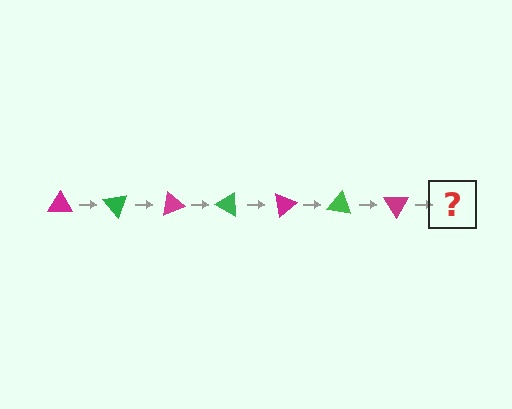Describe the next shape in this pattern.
It should be a green triangle, rotated 350 degrees from the start.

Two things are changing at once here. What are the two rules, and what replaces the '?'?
The two rules are that it rotates 50 degrees each step and the color cycles through magenta and green. The '?' should be a green triangle, rotated 350 degrees from the start.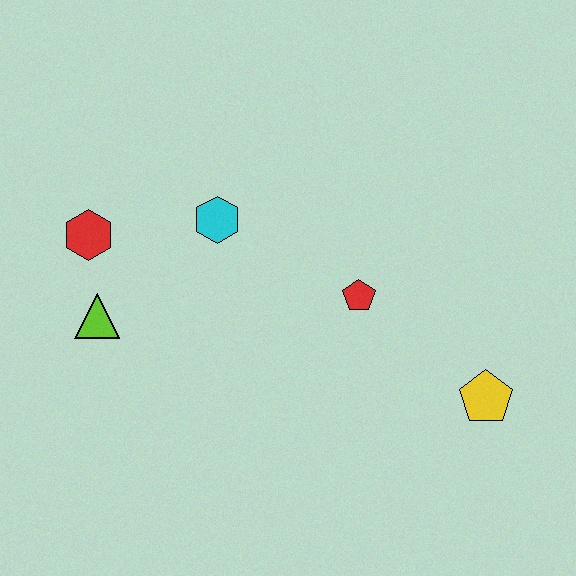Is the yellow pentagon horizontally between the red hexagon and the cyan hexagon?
No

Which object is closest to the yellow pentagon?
The red pentagon is closest to the yellow pentagon.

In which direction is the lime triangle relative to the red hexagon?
The lime triangle is below the red hexagon.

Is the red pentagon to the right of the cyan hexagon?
Yes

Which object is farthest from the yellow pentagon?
The red hexagon is farthest from the yellow pentagon.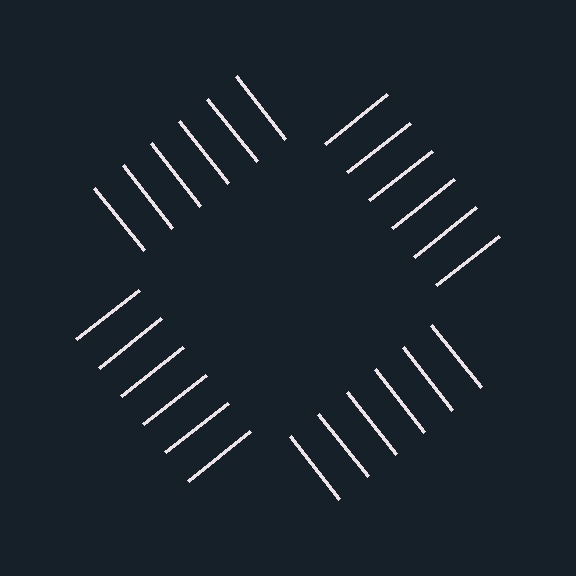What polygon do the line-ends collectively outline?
An illusory square — the line segments terminate on its edges but no continuous stroke is drawn.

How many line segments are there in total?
24 — 6 along each of the 4 edges.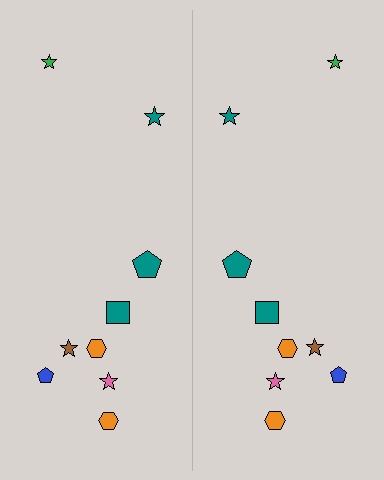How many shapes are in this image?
There are 18 shapes in this image.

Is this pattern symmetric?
Yes, this pattern has bilateral (reflection) symmetry.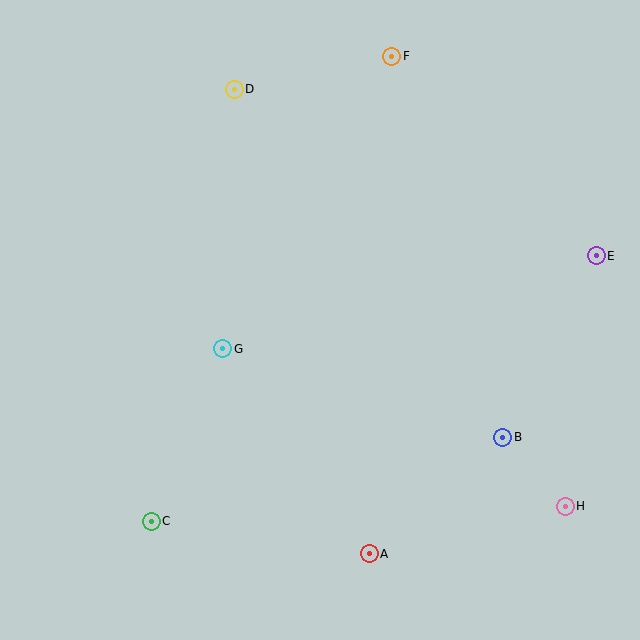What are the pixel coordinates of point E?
Point E is at (596, 256).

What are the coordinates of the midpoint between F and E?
The midpoint between F and E is at (494, 156).